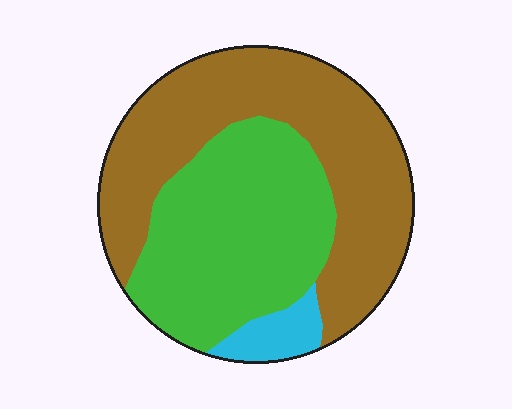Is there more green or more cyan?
Green.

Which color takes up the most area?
Brown, at roughly 50%.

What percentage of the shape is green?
Green covers about 40% of the shape.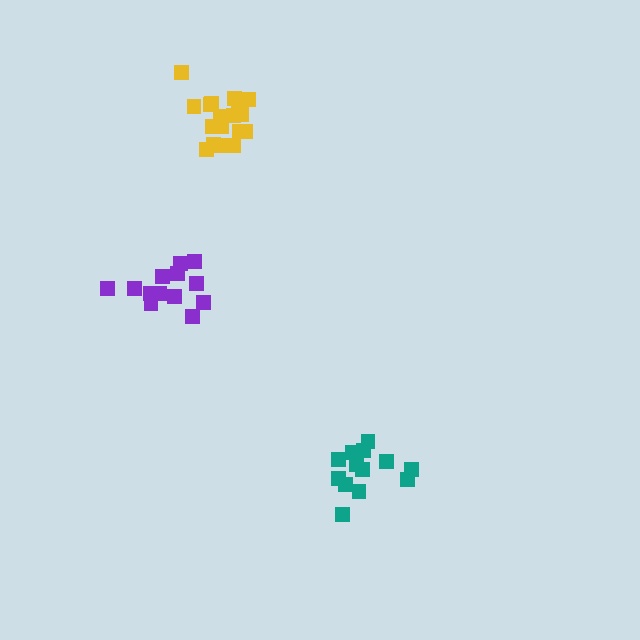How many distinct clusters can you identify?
There are 3 distinct clusters.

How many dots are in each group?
Group 1: 13 dots, Group 2: 13 dots, Group 3: 18 dots (44 total).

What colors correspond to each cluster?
The clusters are colored: purple, teal, yellow.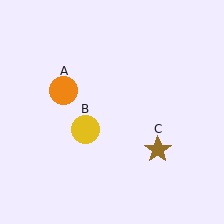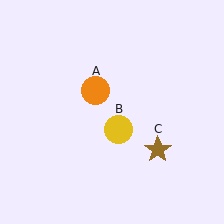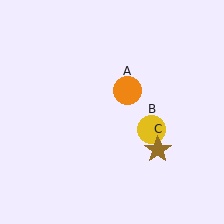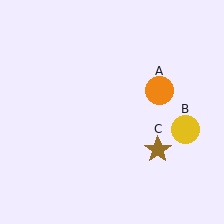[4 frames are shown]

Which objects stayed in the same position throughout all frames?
Brown star (object C) remained stationary.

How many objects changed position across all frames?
2 objects changed position: orange circle (object A), yellow circle (object B).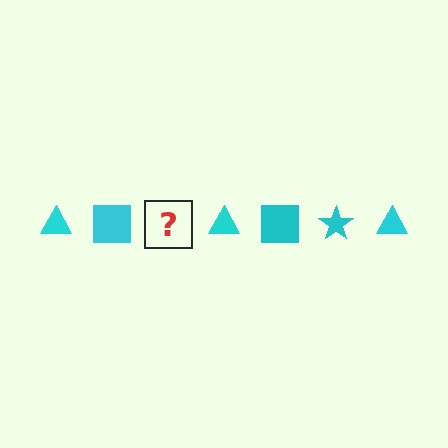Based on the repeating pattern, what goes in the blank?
The blank should be a cyan star.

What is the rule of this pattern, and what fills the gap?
The rule is that the pattern cycles through triangle, square, star shapes in cyan. The gap should be filled with a cyan star.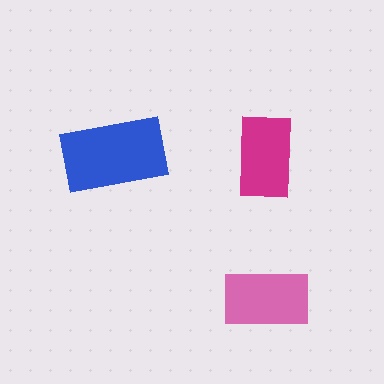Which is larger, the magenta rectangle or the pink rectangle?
The pink one.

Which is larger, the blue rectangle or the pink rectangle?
The blue one.